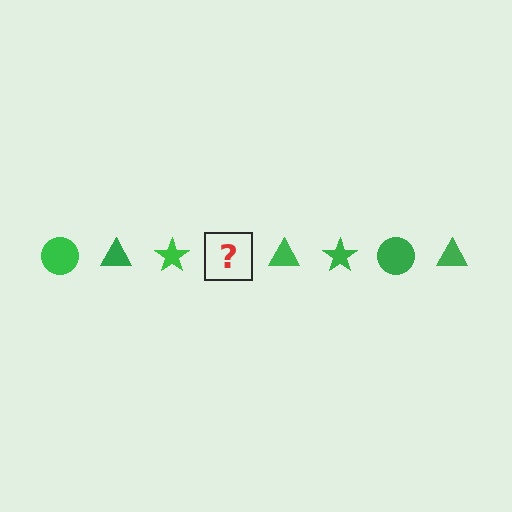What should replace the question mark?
The question mark should be replaced with a green circle.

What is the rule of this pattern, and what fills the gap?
The rule is that the pattern cycles through circle, triangle, star shapes in green. The gap should be filled with a green circle.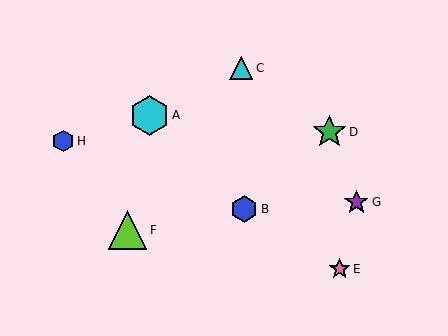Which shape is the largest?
The cyan hexagon (labeled A) is the largest.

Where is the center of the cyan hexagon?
The center of the cyan hexagon is at (150, 115).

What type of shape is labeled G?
Shape G is a purple star.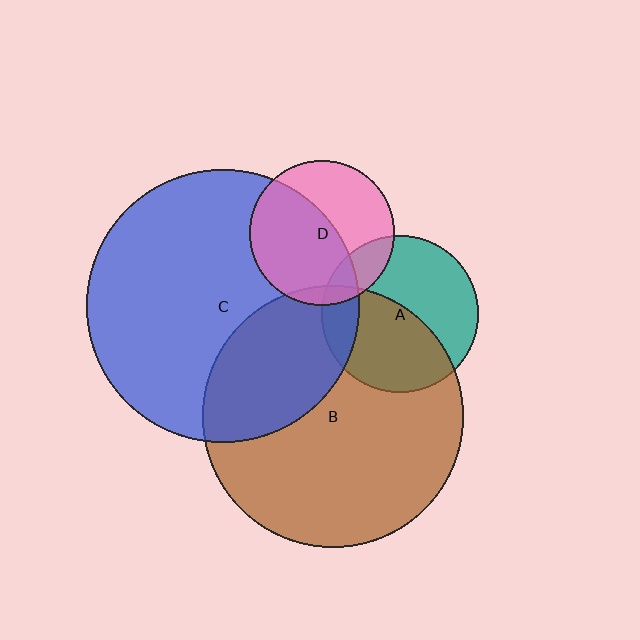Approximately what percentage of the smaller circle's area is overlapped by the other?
Approximately 15%.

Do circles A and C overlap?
Yes.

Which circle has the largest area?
Circle C (blue).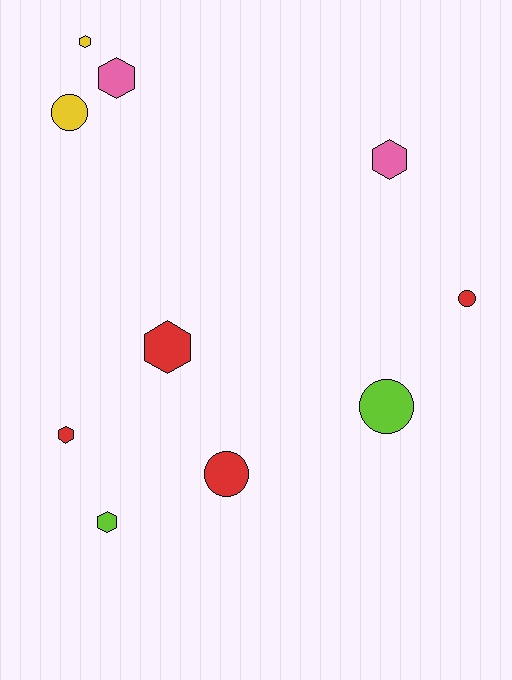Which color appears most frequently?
Red, with 4 objects.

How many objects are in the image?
There are 10 objects.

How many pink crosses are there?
There are no pink crosses.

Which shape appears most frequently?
Hexagon, with 6 objects.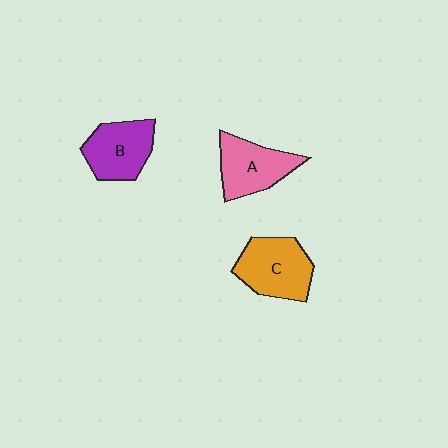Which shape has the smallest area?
Shape B (purple).